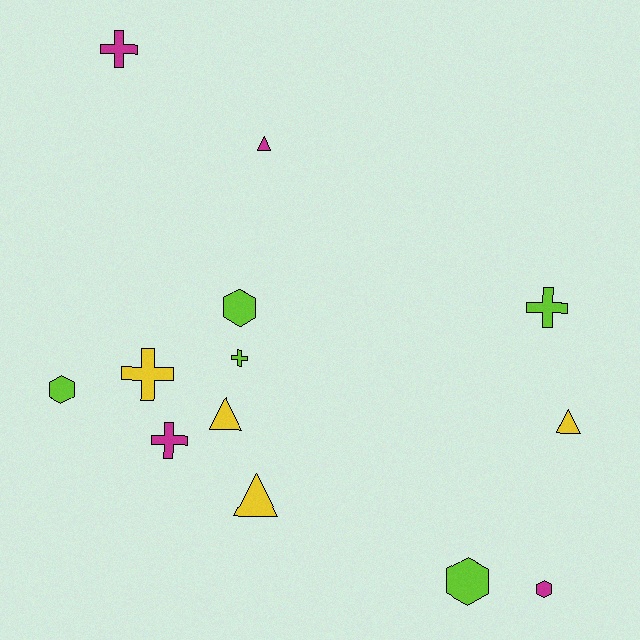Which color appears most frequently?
Lime, with 5 objects.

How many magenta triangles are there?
There is 1 magenta triangle.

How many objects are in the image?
There are 13 objects.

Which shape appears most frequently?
Cross, with 5 objects.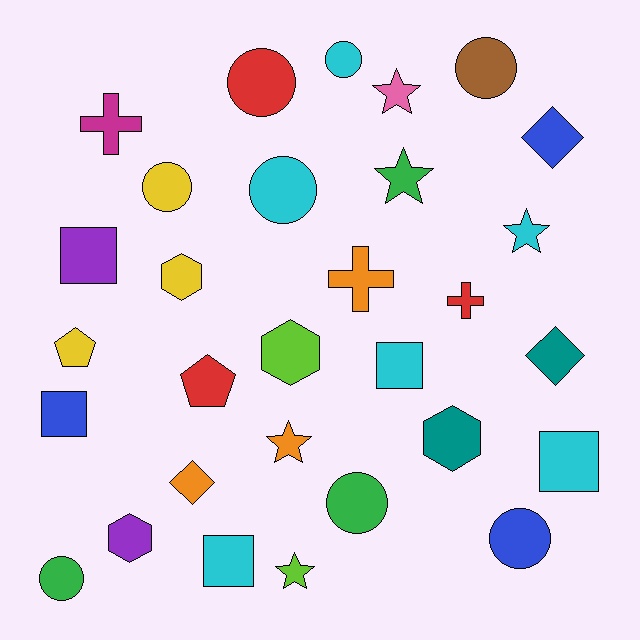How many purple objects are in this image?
There are 2 purple objects.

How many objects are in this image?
There are 30 objects.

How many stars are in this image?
There are 5 stars.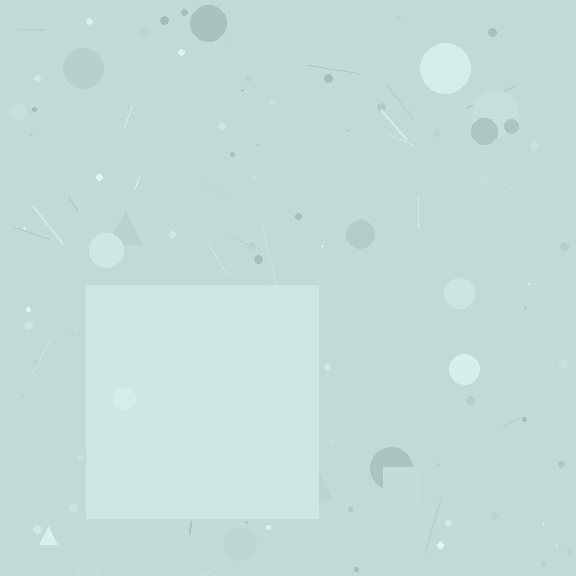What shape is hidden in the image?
A square is hidden in the image.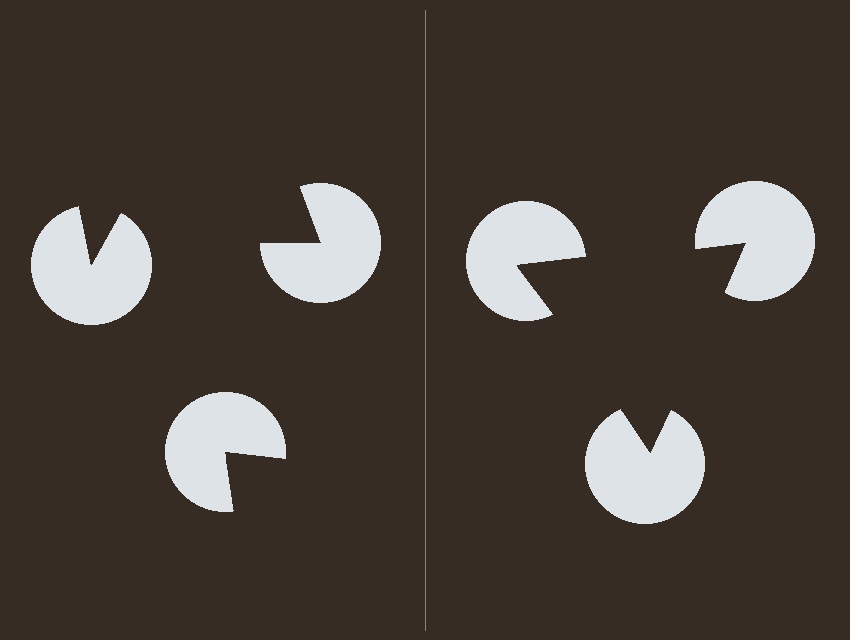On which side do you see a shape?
An illusory triangle appears on the right side. On the left side the wedge cuts are rotated, so no coherent shape forms.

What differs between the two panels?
The pac-man discs are positioned identically on both sides; only the wedge orientations differ. On the right they align to a triangle; on the left they are misaligned.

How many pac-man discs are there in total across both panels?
6 — 3 on each side.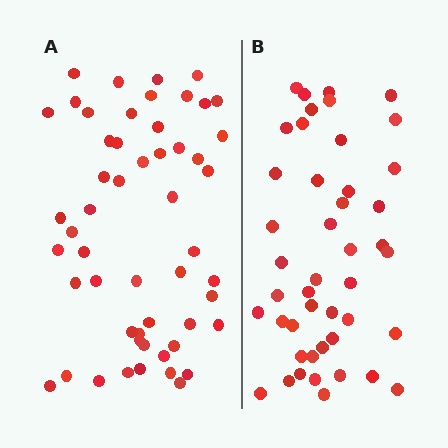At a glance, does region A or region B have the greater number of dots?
Region A (the left region) has more dots.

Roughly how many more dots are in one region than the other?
Region A has roughly 8 or so more dots than region B.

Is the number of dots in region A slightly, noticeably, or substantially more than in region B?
Region A has only slightly more — the two regions are fairly close. The ratio is roughly 1.2 to 1.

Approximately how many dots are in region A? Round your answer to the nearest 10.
About 50 dots. (The exact count is 53, which rounds to 50.)